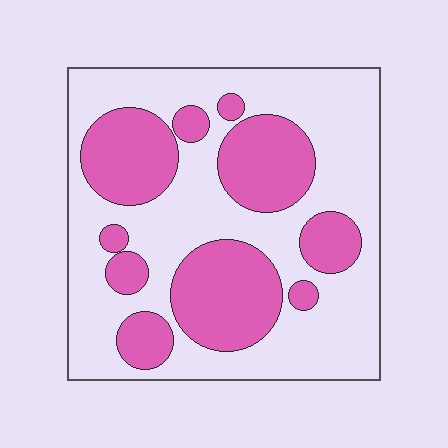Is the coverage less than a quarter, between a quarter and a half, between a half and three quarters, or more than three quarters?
Between a quarter and a half.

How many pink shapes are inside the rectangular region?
10.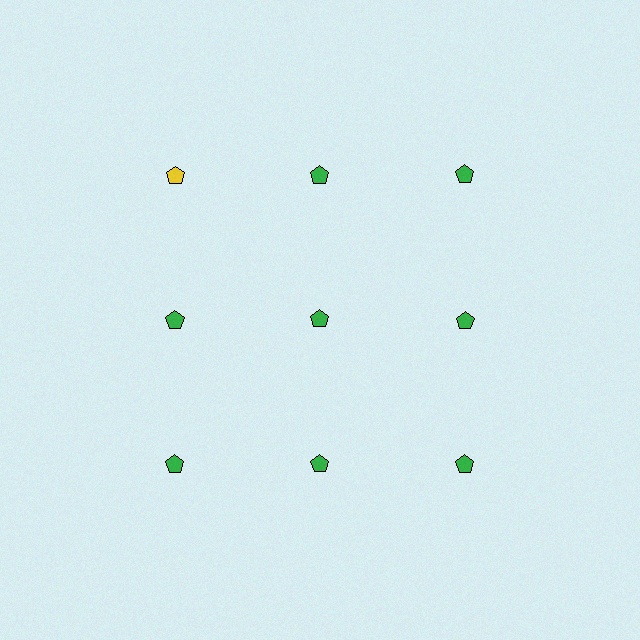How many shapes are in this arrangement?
There are 9 shapes arranged in a grid pattern.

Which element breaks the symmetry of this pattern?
The yellow pentagon in the top row, leftmost column breaks the symmetry. All other shapes are green pentagons.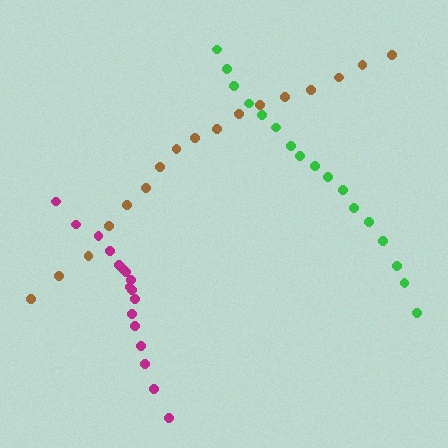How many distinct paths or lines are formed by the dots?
There are 3 distinct paths.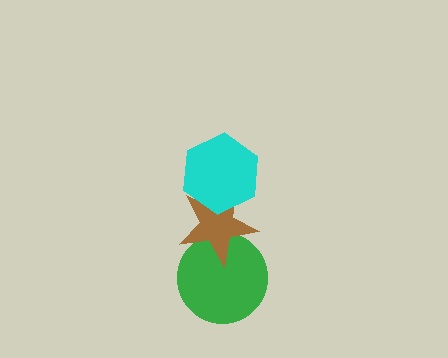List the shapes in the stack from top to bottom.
From top to bottom: the cyan hexagon, the brown star, the green circle.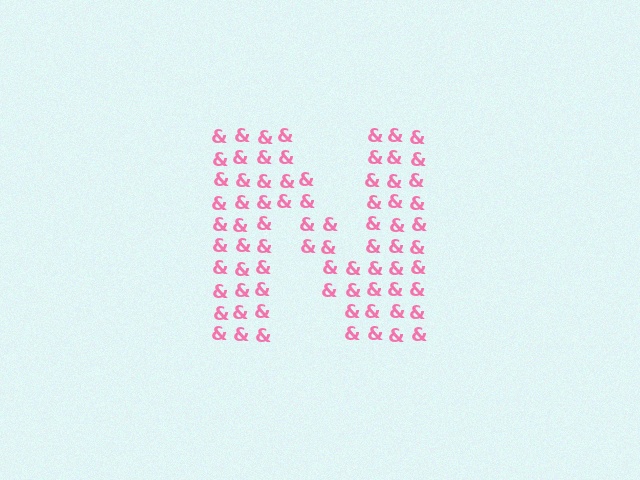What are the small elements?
The small elements are ampersands.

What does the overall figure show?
The overall figure shows the letter N.